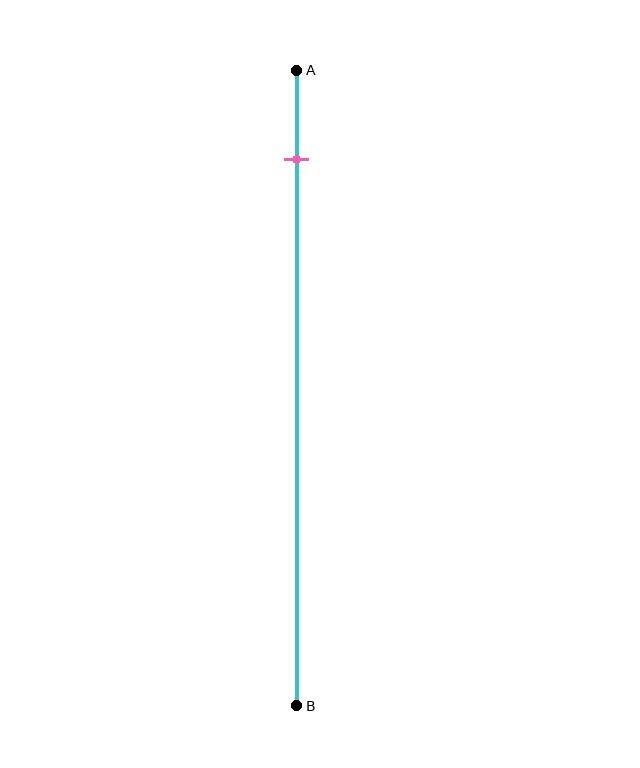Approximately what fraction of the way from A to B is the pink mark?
The pink mark is approximately 15% of the way from A to B.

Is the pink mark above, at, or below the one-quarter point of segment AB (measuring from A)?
The pink mark is above the one-quarter point of segment AB.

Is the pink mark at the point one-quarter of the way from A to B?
No, the mark is at about 15% from A, not at the 25% one-quarter point.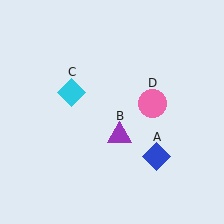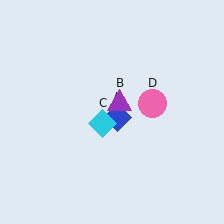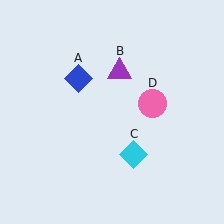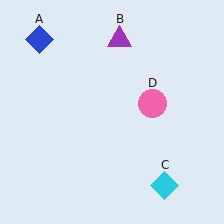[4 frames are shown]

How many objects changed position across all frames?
3 objects changed position: blue diamond (object A), purple triangle (object B), cyan diamond (object C).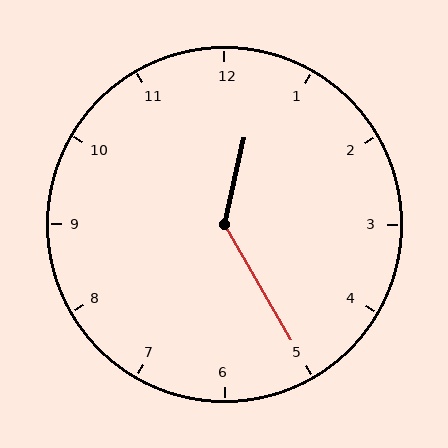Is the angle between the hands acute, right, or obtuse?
It is obtuse.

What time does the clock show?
12:25.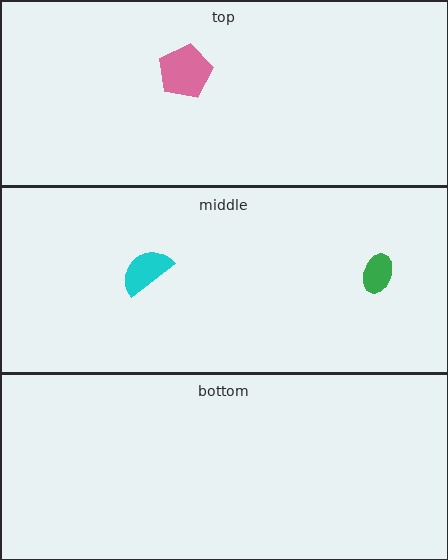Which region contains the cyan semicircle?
The middle region.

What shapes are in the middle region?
The cyan semicircle, the green ellipse.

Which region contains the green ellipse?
The middle region.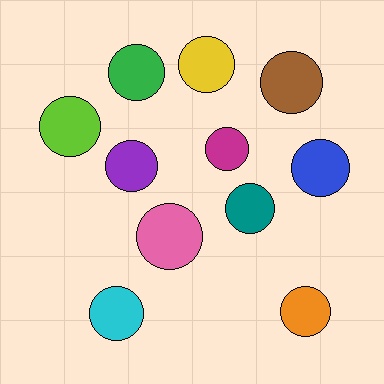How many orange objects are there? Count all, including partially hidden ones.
There is 1 orange object.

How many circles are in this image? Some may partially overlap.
There are 11 circles.